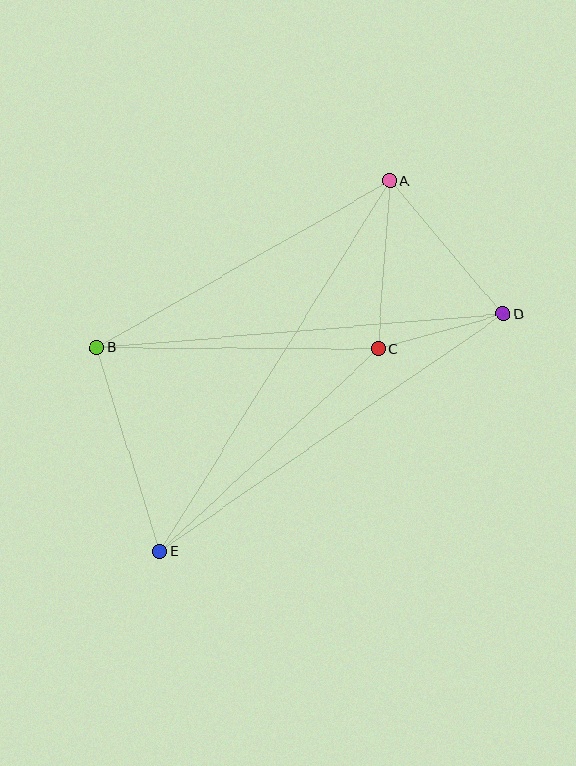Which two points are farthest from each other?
Points A and E are farthest from each other.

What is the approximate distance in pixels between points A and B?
The distance between A and B is approximately 337 pixels.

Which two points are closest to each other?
Points C and D are closest to each other.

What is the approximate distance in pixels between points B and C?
The distance between B and C is approximately 281 pixels.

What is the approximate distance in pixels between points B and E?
The distance between B and E is approximately 213 pixels.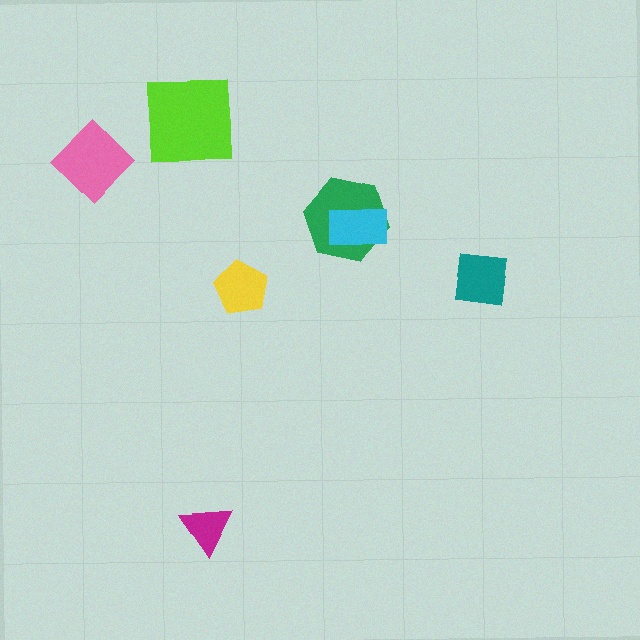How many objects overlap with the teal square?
0 objects overlap with the teal square.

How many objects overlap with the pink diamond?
0 objects overlap with the pink diamond.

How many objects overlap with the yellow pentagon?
0 objects overlap with the yellow pentagon.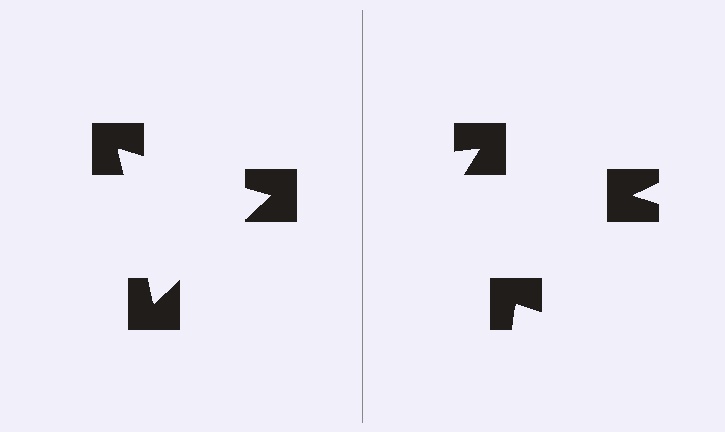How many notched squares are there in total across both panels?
6 — 3 on each side.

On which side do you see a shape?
An illusory triangle appears on the left side. On the right side the wedge cuts are rotated, so no coherent shape forms.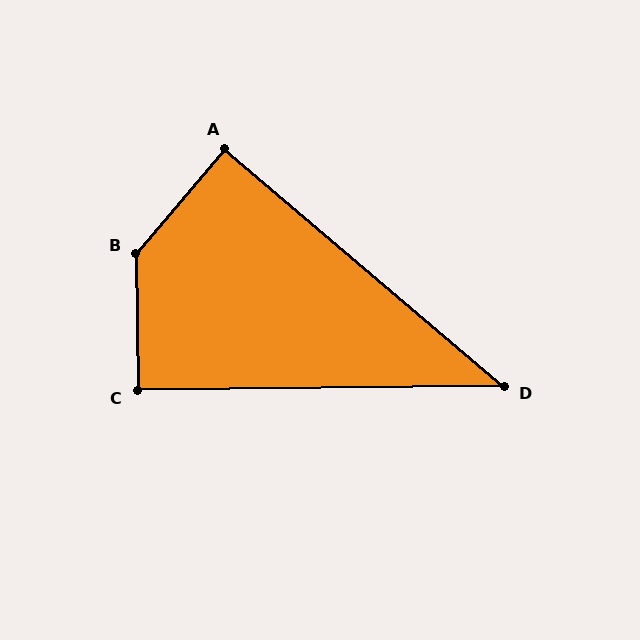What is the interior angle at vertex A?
Approximately 90 degrees (approximately right).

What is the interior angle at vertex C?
Approximately 90 degrees (approximately right).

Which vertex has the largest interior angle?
B, at approximately 139 degrees.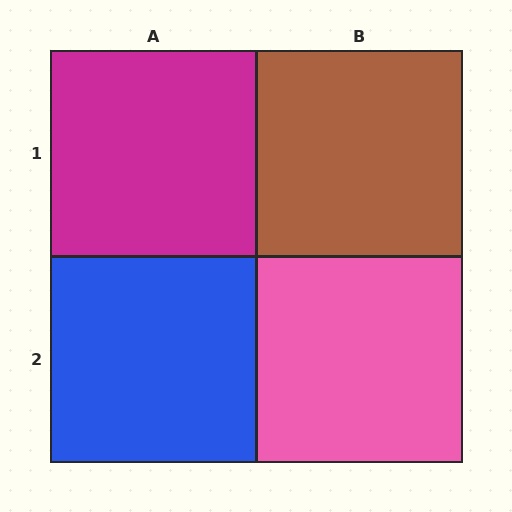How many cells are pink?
1 cell is pink.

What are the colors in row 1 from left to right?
Magenta, brown.